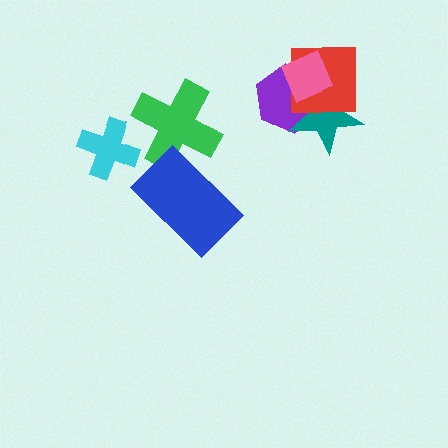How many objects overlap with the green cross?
1 object overlaps with the green cross.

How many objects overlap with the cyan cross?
0 objects overlap with the cyan cross.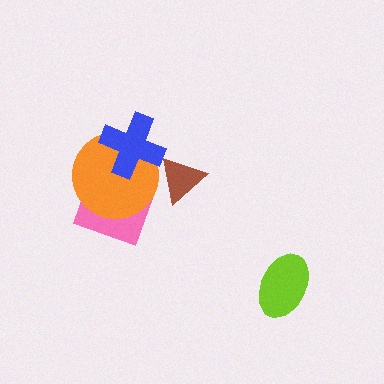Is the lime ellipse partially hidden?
No, no other shape covers it.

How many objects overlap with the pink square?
1 object overlaps with the pink square.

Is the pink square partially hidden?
Yes, it is partially covered by another shape.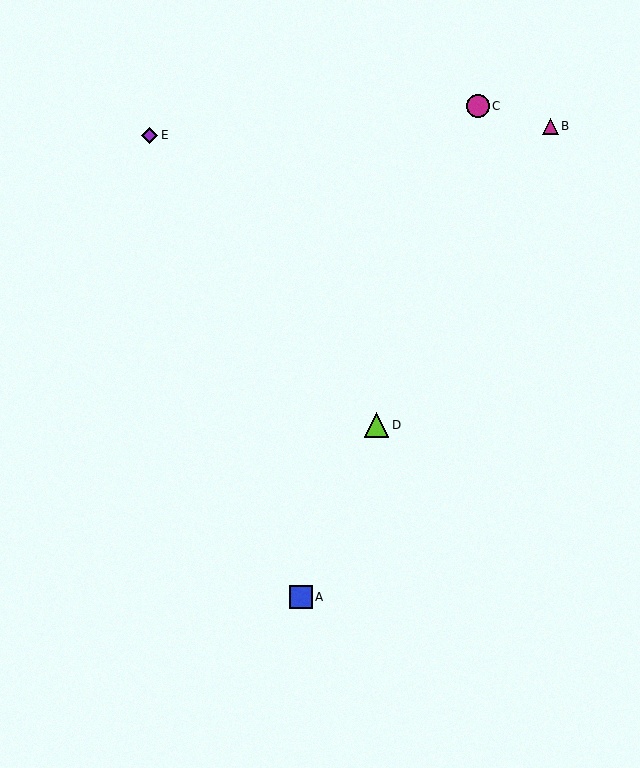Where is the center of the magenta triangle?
The center of the magenta triangle is at (550, 126).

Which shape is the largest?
The lime triangle (labeled D) is the largest.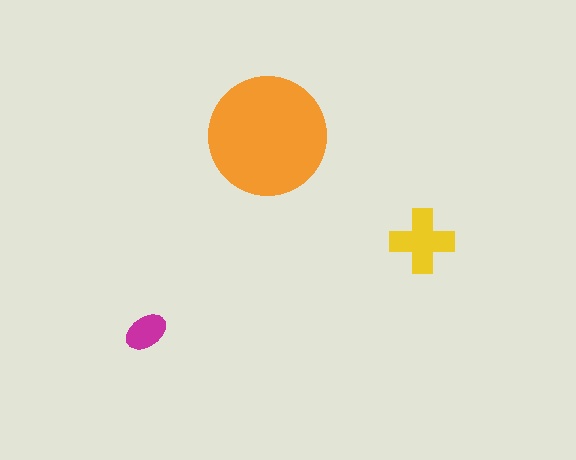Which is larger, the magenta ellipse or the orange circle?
The orange circle.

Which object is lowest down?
The magenta ellipse is bottommost.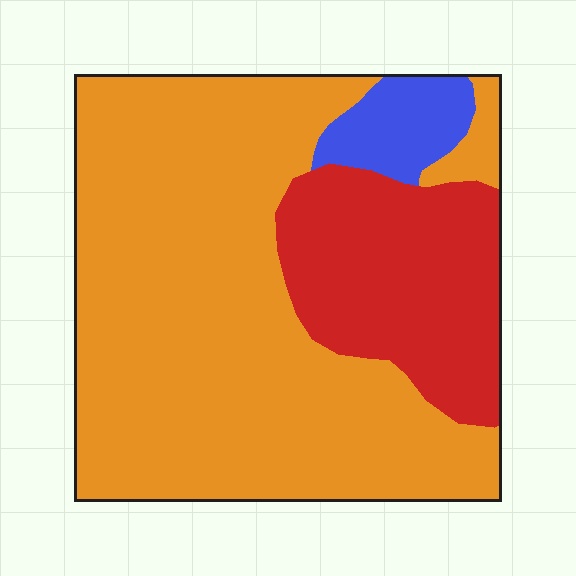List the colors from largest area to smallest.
From largest to smallest: orange, red, blue.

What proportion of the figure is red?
Red takes up about one quarter (1/4) of the figure.